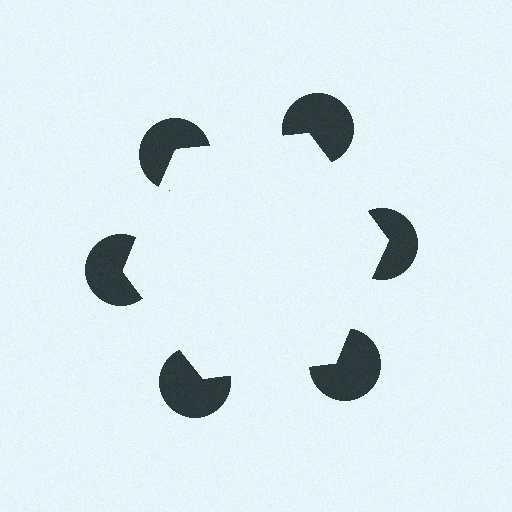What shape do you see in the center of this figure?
An illusory hexagon — its edges are inferred from the aligned wedge cuts in the pac-man discs, not physically drawn.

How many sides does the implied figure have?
6 sides.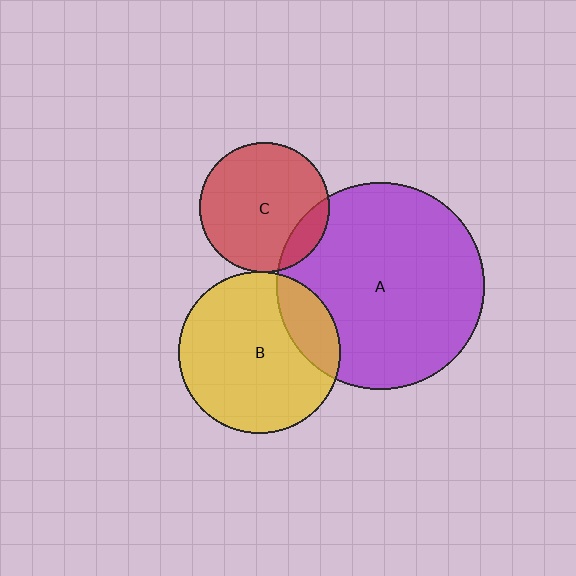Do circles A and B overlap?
Yes.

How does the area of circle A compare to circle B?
Approximately 1.6 times.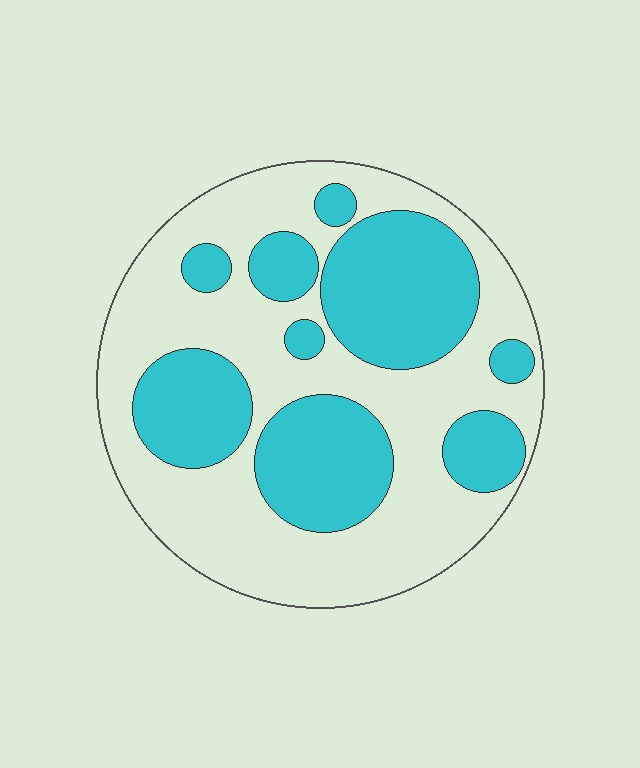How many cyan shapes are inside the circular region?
9.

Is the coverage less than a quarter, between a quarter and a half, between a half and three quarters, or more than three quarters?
Between a quarter and a half.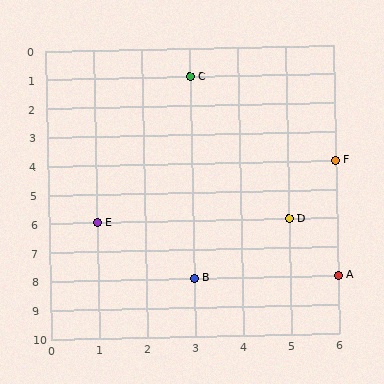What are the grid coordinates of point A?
Point A is at grid coordinates (6, 8).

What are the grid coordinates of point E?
Point E is at grid coordinates (1, 6).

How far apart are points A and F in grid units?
Points A and F are 4 rows apart.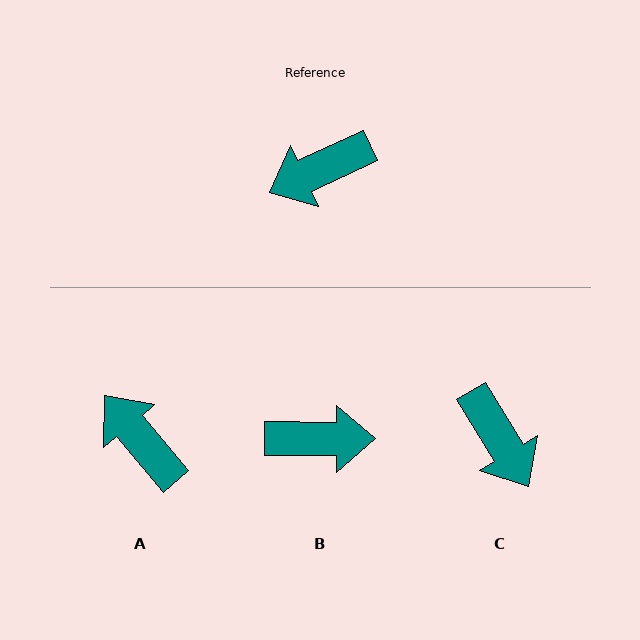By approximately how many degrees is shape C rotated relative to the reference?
Approximately 97 degrees counter-clockwise.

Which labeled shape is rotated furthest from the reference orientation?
B, about 155 degrees away.